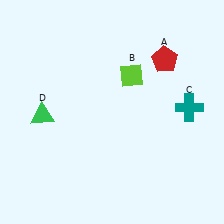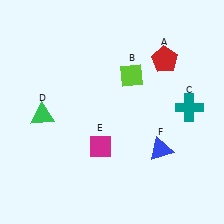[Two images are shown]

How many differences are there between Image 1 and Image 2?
There are 2 differences between the two images.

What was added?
A magenta diamond (E), a blue triangle (F) were added in Image 2.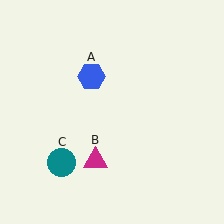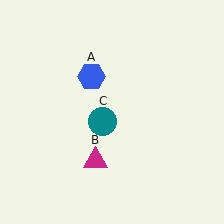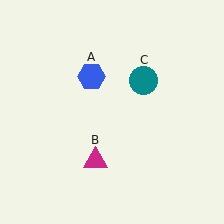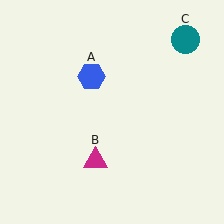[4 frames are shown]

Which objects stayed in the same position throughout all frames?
Blue hexagon (object A) and magenta triangle (object B) remained stationary.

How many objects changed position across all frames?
1 object changed position: teal circle (object C).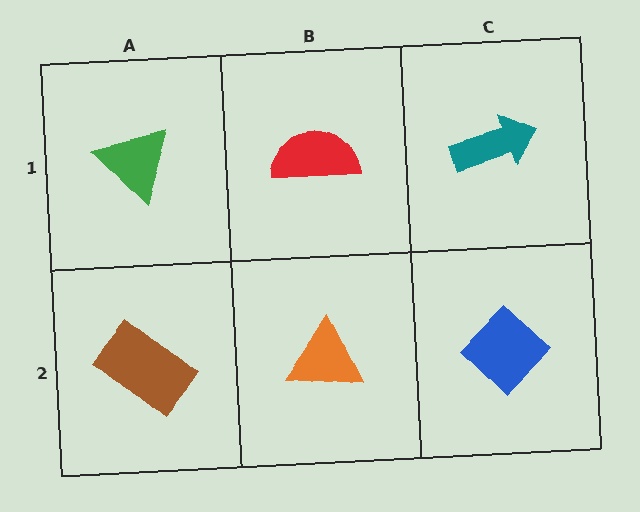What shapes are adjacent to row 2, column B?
A red semicircle (row 1, column B), a brown rectangle (row 2, column A), a blue diamond (row 2, column C).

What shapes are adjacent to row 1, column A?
A brown rectangle (row 2, column A), a red semicircle (row 1, column B).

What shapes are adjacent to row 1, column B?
An orange triangle (row 2, column B), a green triangle (row 1, column A), a teal arrow (row 1, column C).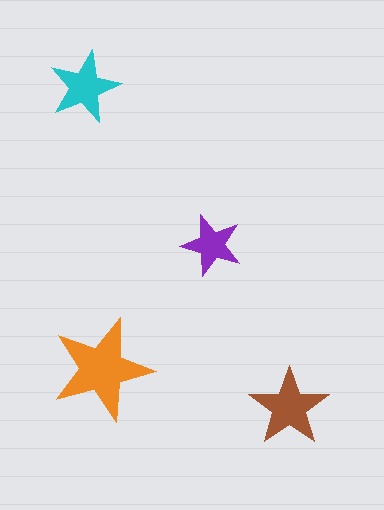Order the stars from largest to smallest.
the orange one, the brown one, the cyan one, the purple one.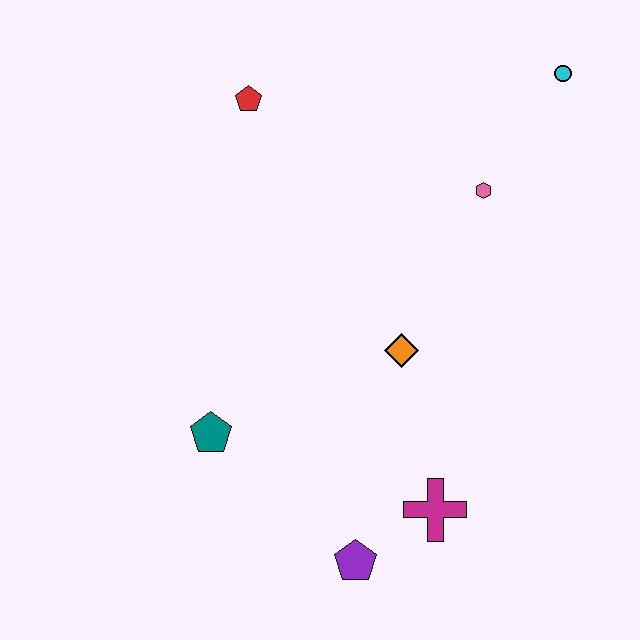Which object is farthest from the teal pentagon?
The cyan circle is farthest from the teal pentagon.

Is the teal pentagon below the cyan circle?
Yes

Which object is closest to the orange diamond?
The magenta cross is closest to the orange diamond.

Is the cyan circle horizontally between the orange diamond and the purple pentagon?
No